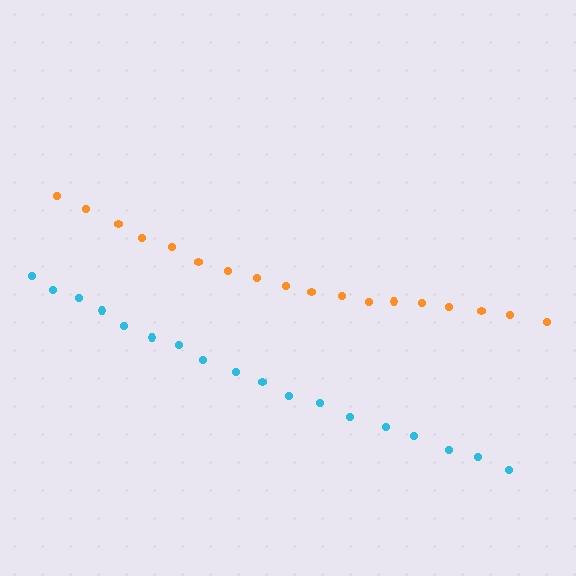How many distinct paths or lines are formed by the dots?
There are 2 distinct paths.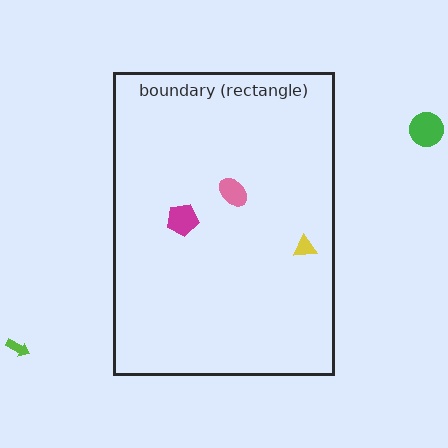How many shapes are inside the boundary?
3 inside, 2 outside.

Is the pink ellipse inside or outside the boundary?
Inside.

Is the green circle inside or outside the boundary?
Outside.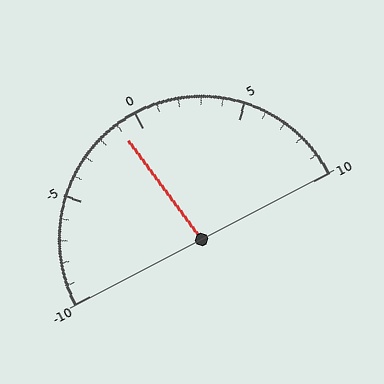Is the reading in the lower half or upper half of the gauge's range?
The reading is in the lower half of the range (-10 to 10).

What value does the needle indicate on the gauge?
The needle indicates approximately -1.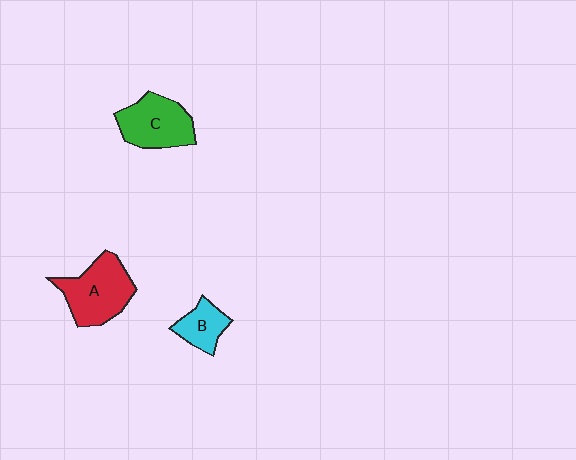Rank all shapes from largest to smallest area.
From largest to smallest: A (red), C (green), B (cyan).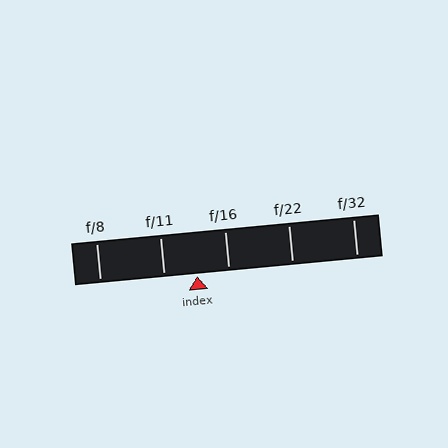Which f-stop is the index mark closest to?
The index mark is closest to f/16.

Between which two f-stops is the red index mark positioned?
The index mark is between f/11 and f/16.